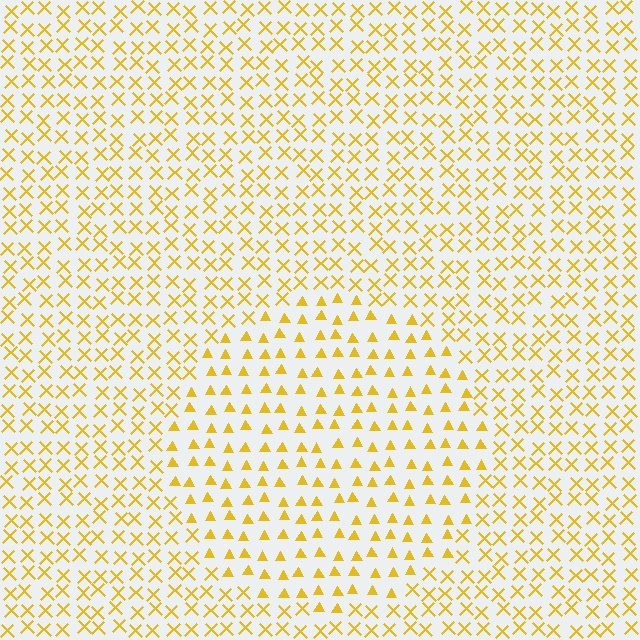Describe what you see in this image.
The image is filled with small yellow elements arranged in a uniform grid. A circle-shaped region contains triangles, while the surrounding area contains X marks. The boundary is defined purely by the change in element shape.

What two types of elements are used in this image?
The image uses triangles inside the circle region and X marks outside it.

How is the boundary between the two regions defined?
The boundary is defined by a change in element shape: triangles inside vs. X marks outside. All elements share the same color and spacing.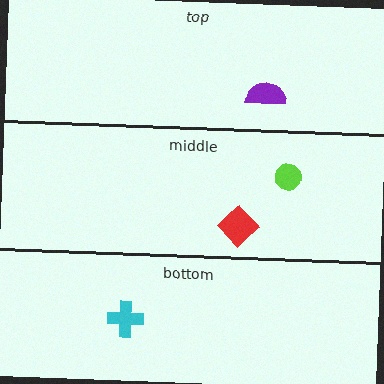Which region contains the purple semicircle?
The top region.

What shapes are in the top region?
The purple semicircle.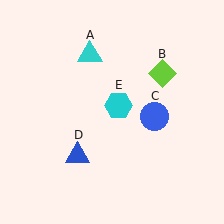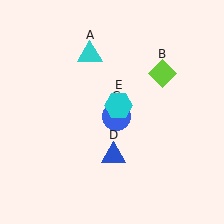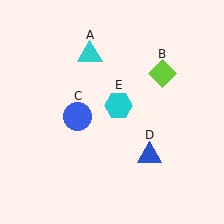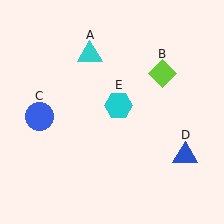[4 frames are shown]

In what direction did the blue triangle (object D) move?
The blue triangle (object D) moved right.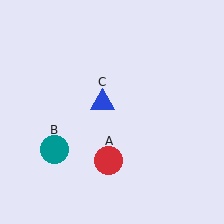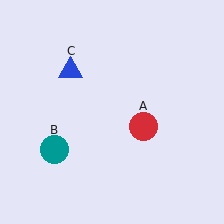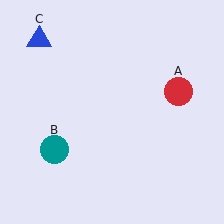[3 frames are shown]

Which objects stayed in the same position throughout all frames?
Teal circle (object B) remained stationary.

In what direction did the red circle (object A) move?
The red circle (object A) moved up and to the right.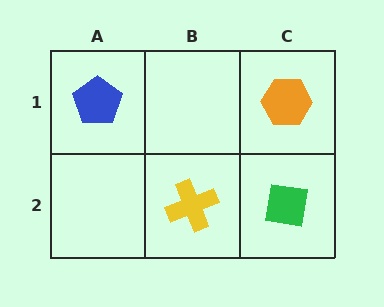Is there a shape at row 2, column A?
No, that cell is empty.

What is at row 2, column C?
A green square.